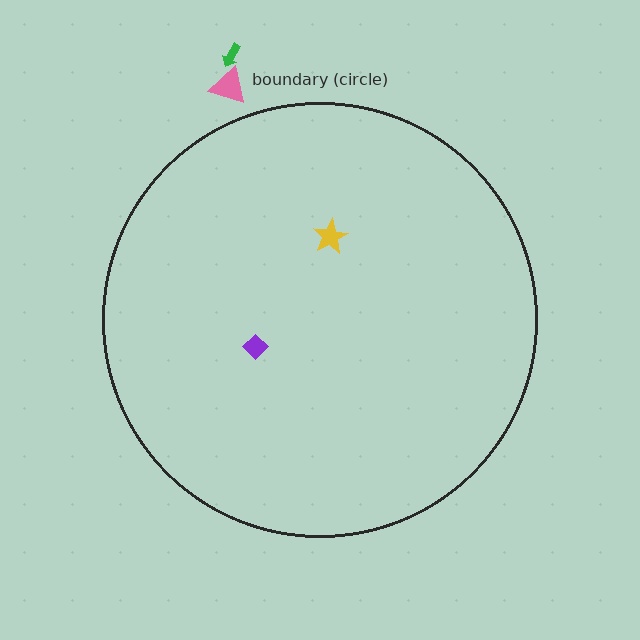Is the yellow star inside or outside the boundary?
Inside.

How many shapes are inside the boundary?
2 inside, 2 outside.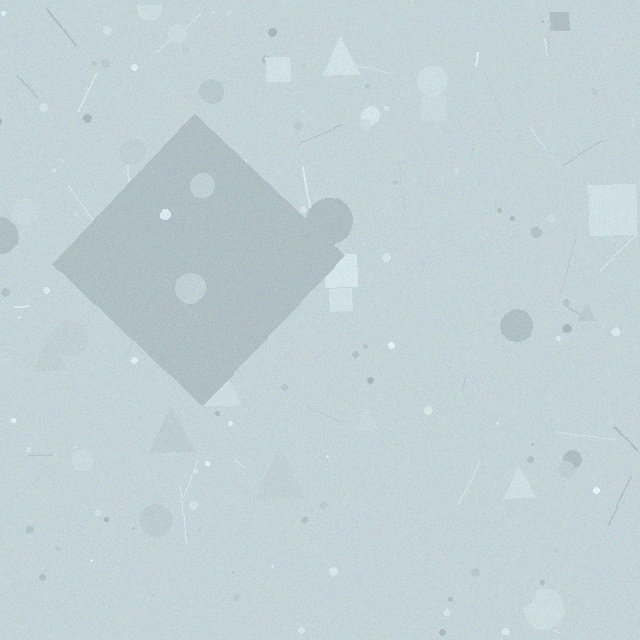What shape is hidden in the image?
A diamond is hidden in the image.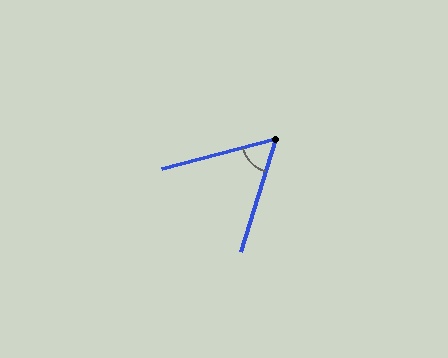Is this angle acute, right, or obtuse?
It is acute.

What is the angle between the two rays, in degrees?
Approximately 58 degrees.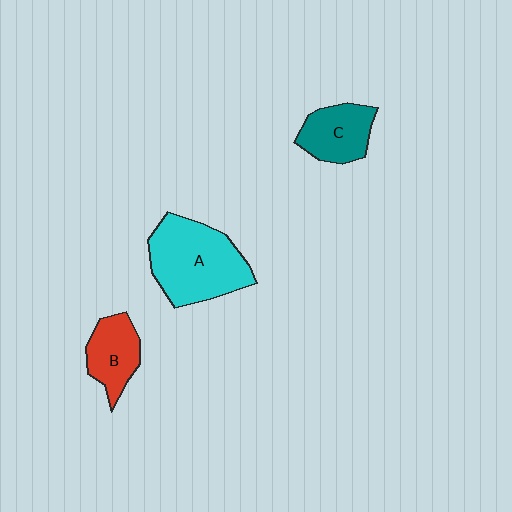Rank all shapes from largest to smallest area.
From largest to smallest: A (cyan), C (teal), B (red).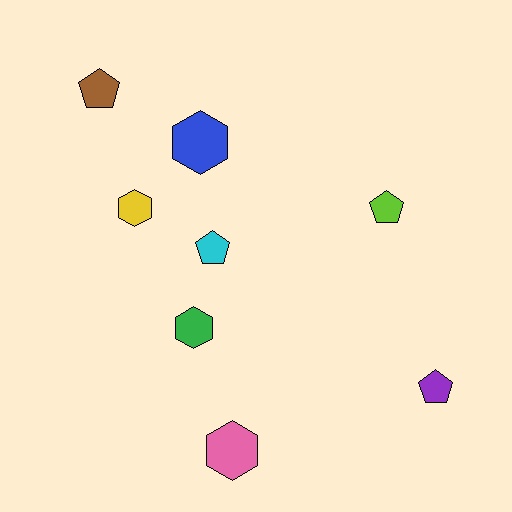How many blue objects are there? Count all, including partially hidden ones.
There is 1 blue object.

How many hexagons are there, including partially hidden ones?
There are 4 hexagons.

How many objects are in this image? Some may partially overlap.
There are 8 objects.